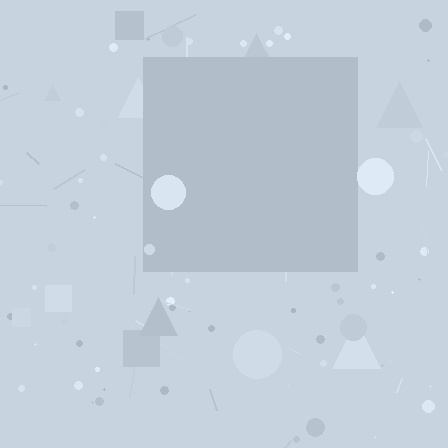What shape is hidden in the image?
A square is hidden in the image.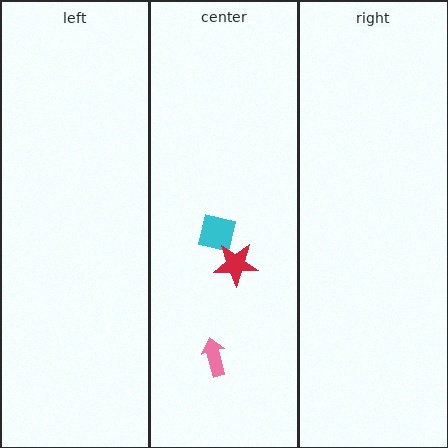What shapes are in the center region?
The cyan square, the pink arrow, the red star.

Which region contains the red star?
The center region.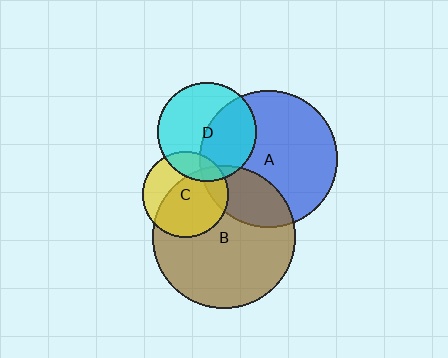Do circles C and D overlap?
Yes.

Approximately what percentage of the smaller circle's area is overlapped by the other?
Approximately 20%.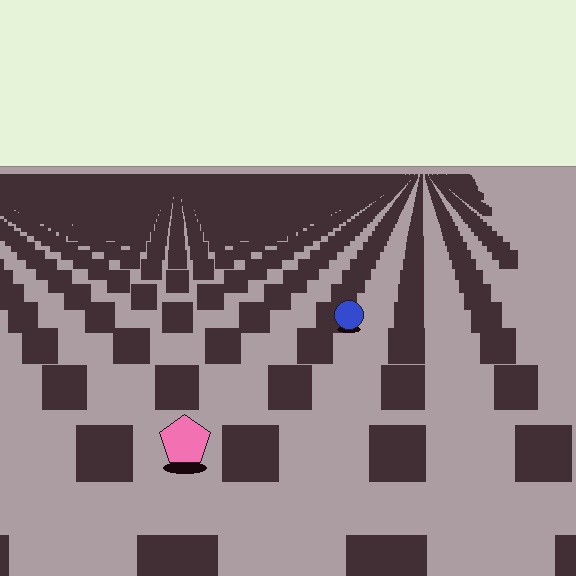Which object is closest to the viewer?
The pink pentagon is closest. The texture marks near it are larger and more spread out.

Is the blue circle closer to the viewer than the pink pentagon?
No. The pink pentagon is closer — you can tell from the texture gradient: the ground texture is coarser near it.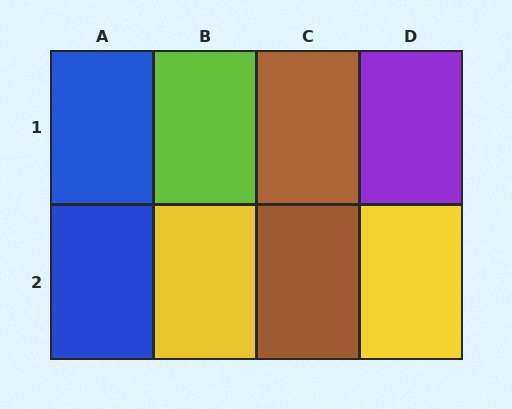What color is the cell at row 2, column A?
Blue.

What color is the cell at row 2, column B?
Yellow.